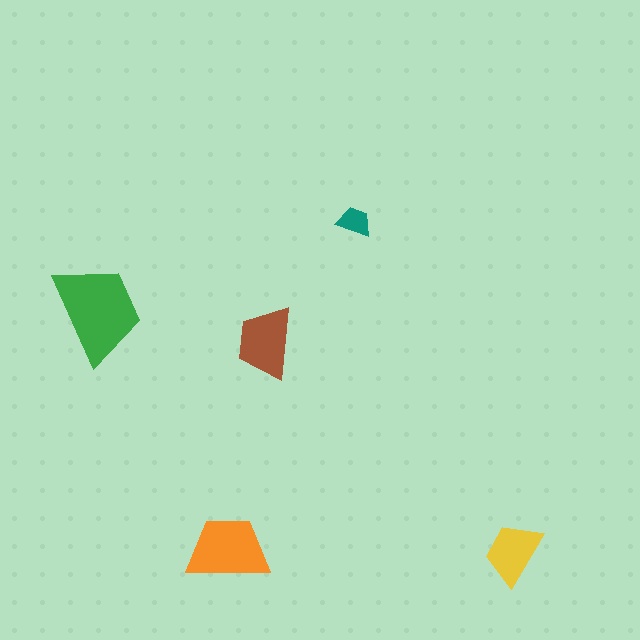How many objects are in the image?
There are 5 objects in the image.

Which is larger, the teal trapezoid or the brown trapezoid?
The brown one.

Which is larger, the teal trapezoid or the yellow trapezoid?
The yellow one.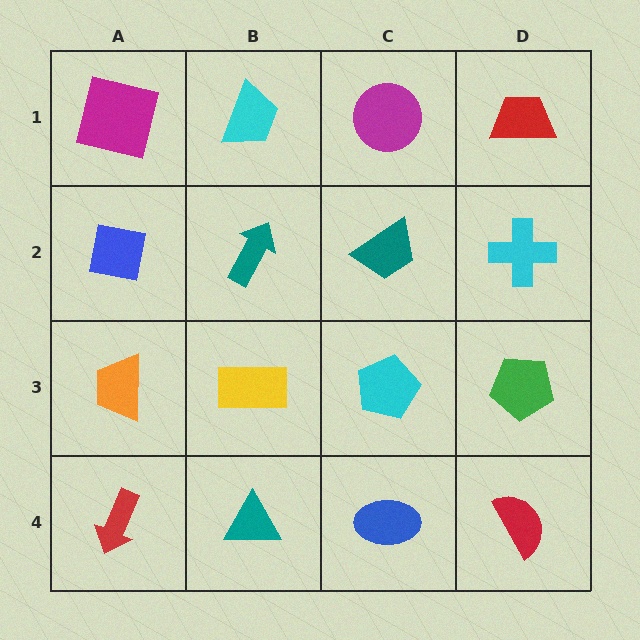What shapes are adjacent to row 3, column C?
A teal trapezoid (row 2, column C), a blue ellipse (row 4, column C), a yellow rectangle (row 3, column B), a green pentagon (row 3, column D).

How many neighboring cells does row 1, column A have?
2.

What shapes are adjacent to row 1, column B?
A teal arrow (row 2, column B), a magenta square (row 1, column A), a magenta circle (row 1, column C).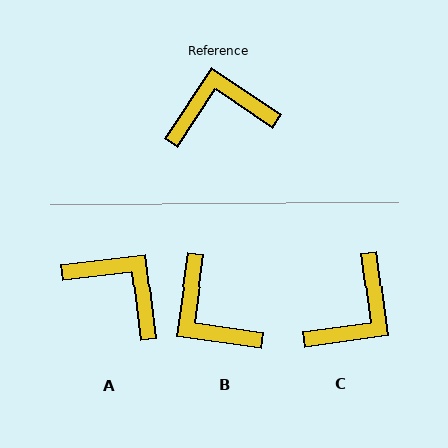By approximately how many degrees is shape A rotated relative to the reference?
Approximately 49 degrees clockwise.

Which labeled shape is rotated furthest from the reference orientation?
C, about 138 degrees away.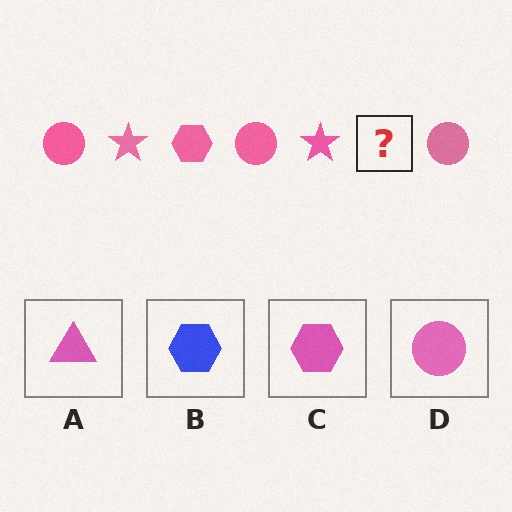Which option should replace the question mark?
Option C.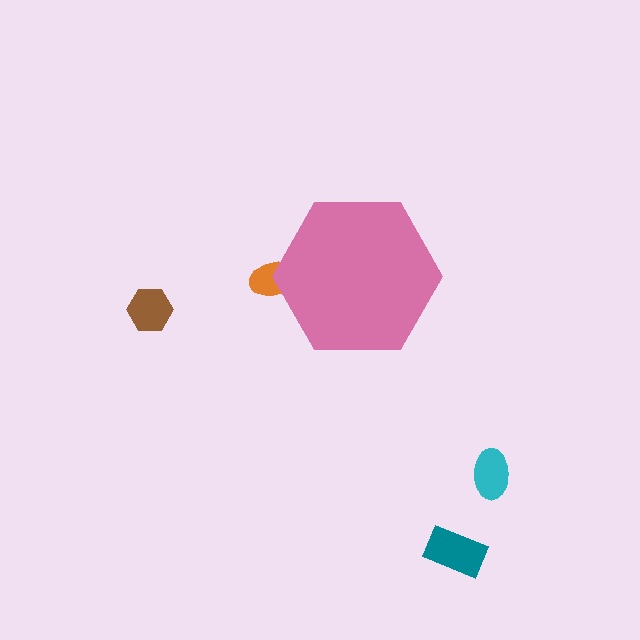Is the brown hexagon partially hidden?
No, the brown hexagon is fully visible.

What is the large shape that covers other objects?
A pink hexagon.